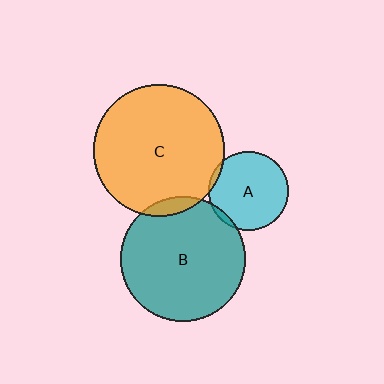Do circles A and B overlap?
Yes.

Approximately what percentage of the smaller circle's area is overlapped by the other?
Approximately 5%.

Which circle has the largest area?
Circle C (orange).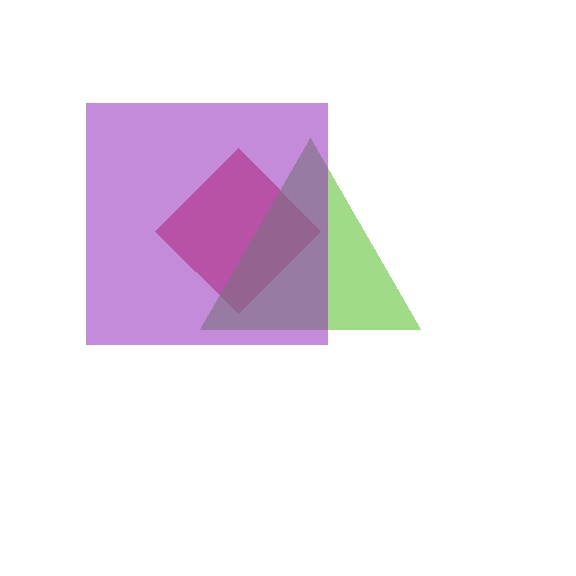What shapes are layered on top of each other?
The layered shapes are: a red diamond, a lime triangle, a purple square.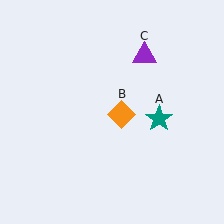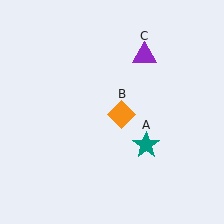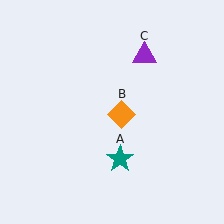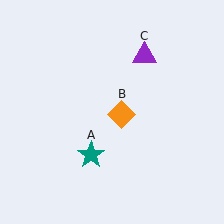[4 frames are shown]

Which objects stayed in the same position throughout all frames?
Orange diamond (object B) and purple triangle (object C) remained stationary.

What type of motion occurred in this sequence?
The teal star (object A) rotated clockwise around the center of the scene.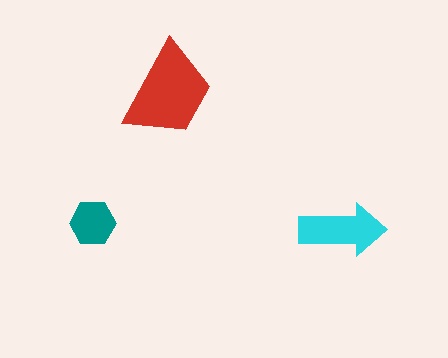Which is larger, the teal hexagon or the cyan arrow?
The cyan arrow.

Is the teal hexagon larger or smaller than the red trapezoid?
Smaller.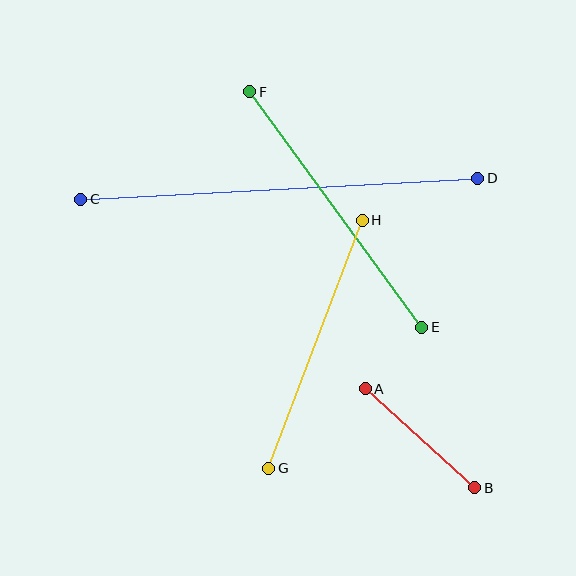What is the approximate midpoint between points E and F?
The midpoint is at approximately (336, 209) pixels.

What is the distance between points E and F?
The distance is approximately 292 pixels.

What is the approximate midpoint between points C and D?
The midpoint is at approximately (279, 189) pixels.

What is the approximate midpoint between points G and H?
The midpoint is at approximately (316, 344) pixels.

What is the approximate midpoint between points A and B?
The midpoint is at approximately (420, 438) pixels.